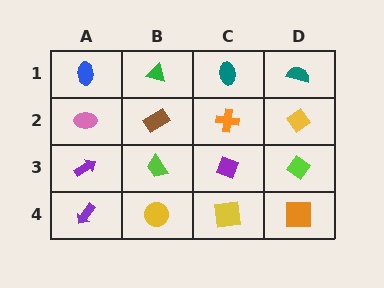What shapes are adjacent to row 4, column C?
A purple diamond (row 3, column C), a yellow circle (row 4, column B), an orange square (row 4, column D).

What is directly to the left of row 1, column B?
A blue ellipse.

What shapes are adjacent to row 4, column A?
A purple arrow (row 3, column A), a yellow circle (row 4, column B).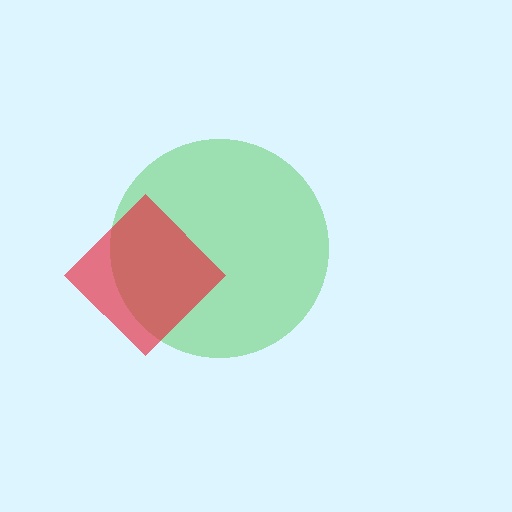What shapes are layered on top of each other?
The layered shapes are: a green circle, a red diamond.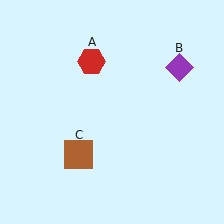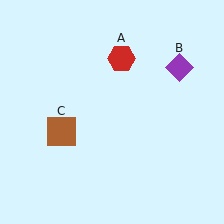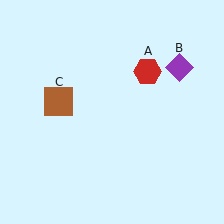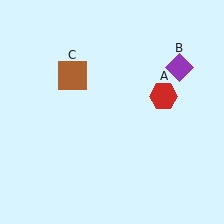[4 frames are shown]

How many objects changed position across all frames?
2 objects changed position: red hexagon (object A), brown square (object C).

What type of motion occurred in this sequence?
The red hexagon (object A), brown square (object C) rotated clockwise around the center of the scene.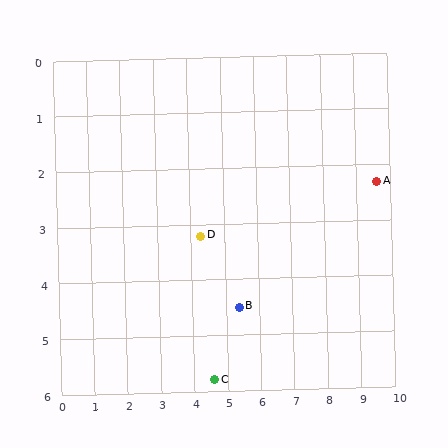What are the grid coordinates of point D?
Point D is at approximately (4.3, 3.2).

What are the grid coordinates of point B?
Point B is at approximately (5.4, 4.5).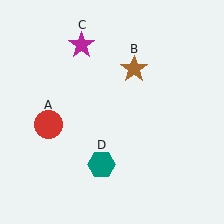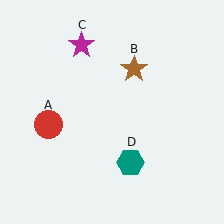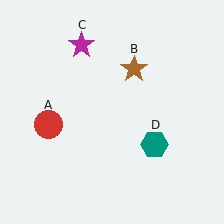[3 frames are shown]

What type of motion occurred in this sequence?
The teal hexagon (object D) rotated counterclockwise around the center of the scene.